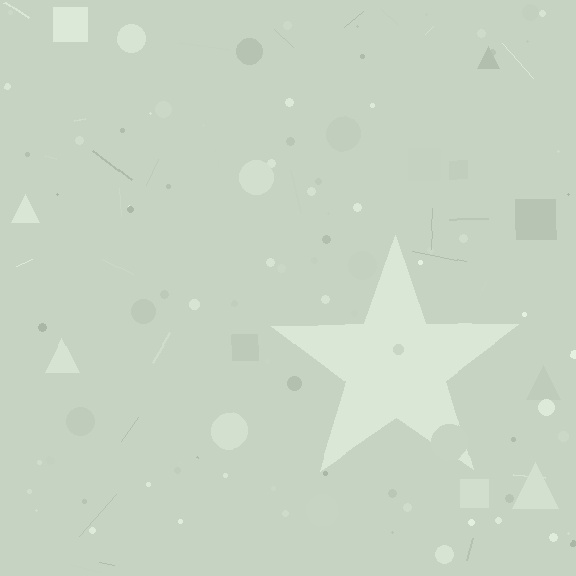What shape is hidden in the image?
A star is hidden in the image.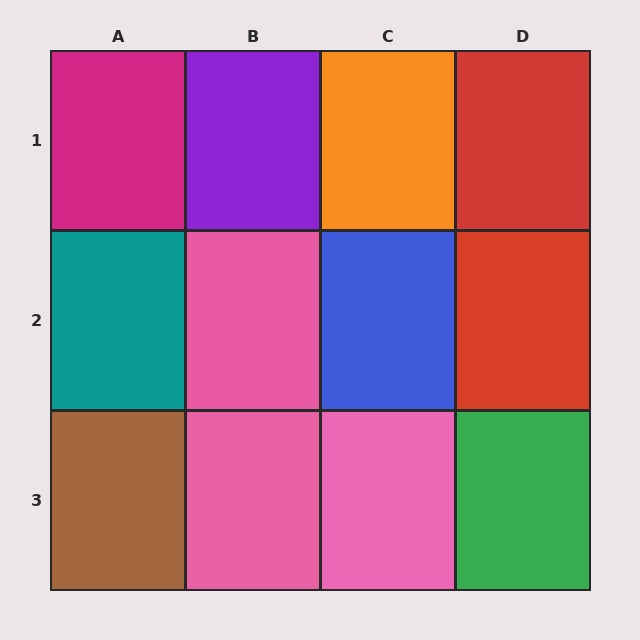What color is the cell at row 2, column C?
Blue.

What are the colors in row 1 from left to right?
Magenta, purple, orange, red.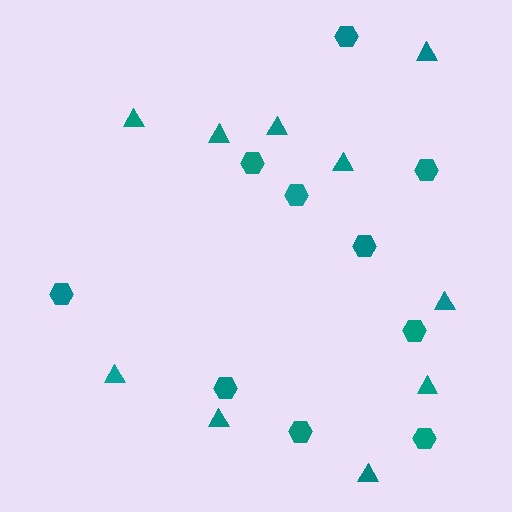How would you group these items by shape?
There are 2 groups: one group of hexagons (10) and one group of triangles (10).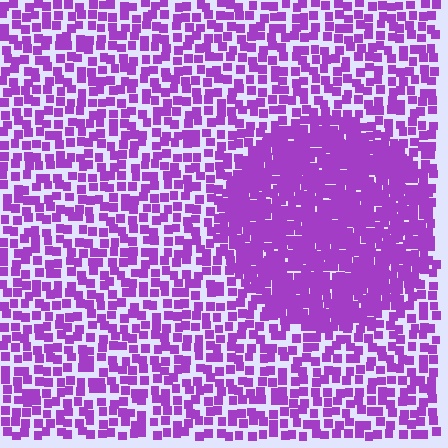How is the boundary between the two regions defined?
The boundary is defined by a change in element density (approximately 2.1x ratio). All elements are the same color, size, and shape.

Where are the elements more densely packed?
The elements are more densely packed inside the circle boundary.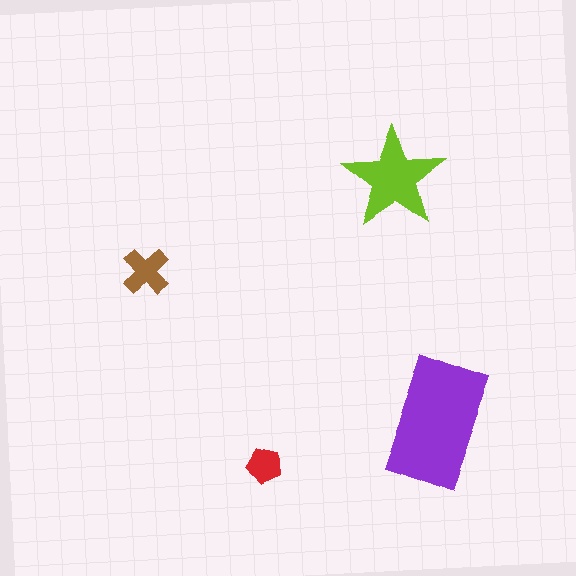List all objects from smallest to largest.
The red pentagon, the brown cross, the lime star, the purple rectangle.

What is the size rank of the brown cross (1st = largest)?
3rd.